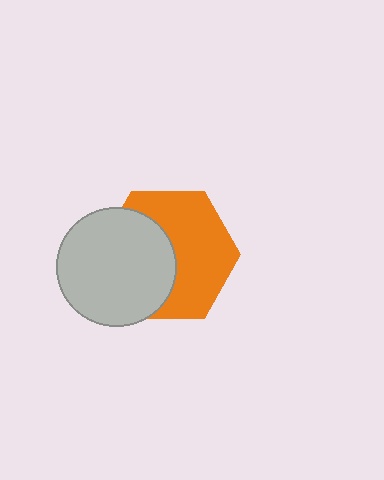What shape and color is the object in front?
The object in front is a light gray circle.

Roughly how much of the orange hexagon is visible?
About half of it is visible (roughly 56%).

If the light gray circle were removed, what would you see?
You would see the complete orange hexagon.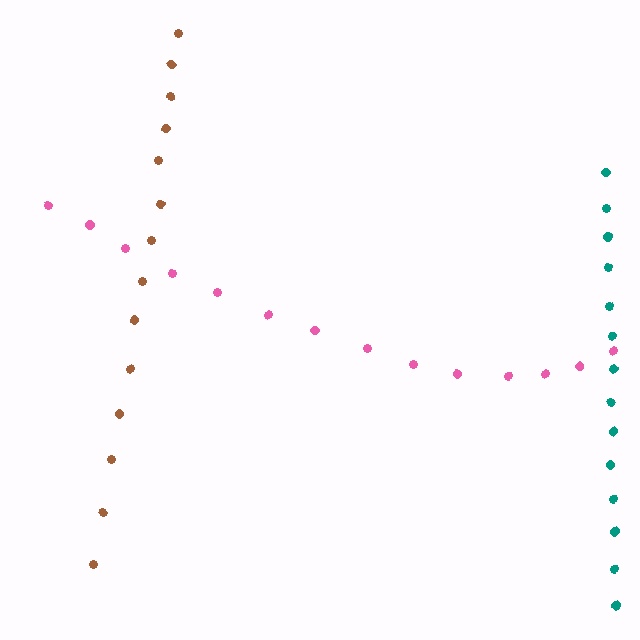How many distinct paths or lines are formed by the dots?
There are 3 distinct paths.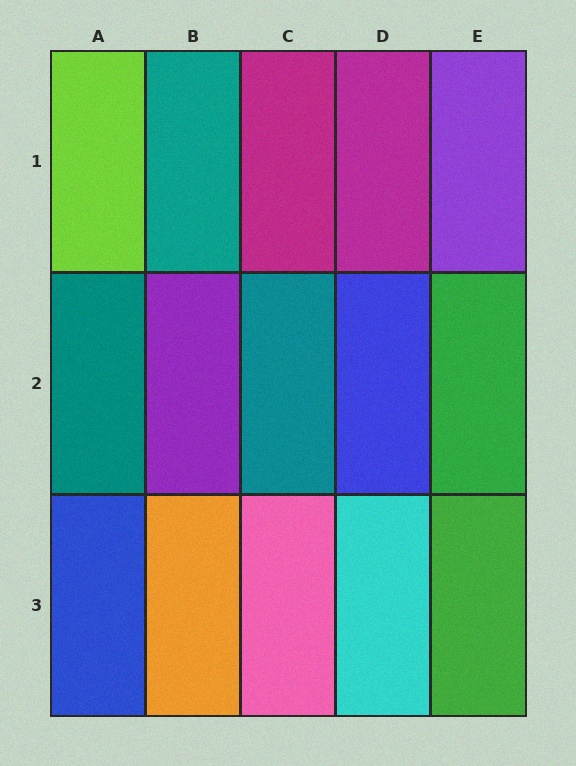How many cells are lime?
1 cell is lime.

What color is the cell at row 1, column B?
Teal.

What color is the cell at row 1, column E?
Purple.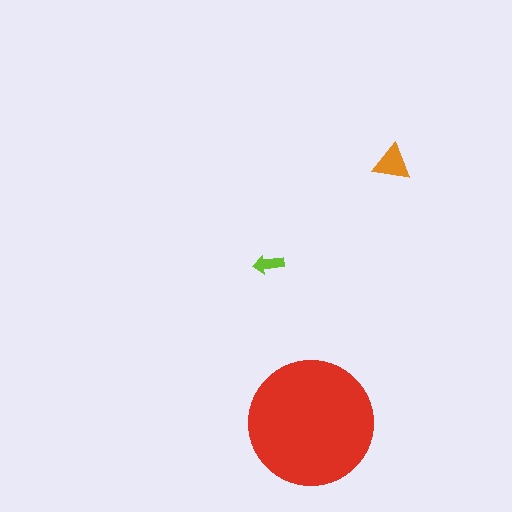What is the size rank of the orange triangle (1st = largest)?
2nd.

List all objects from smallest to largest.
The lime arrow, the orange triangle, the red circle.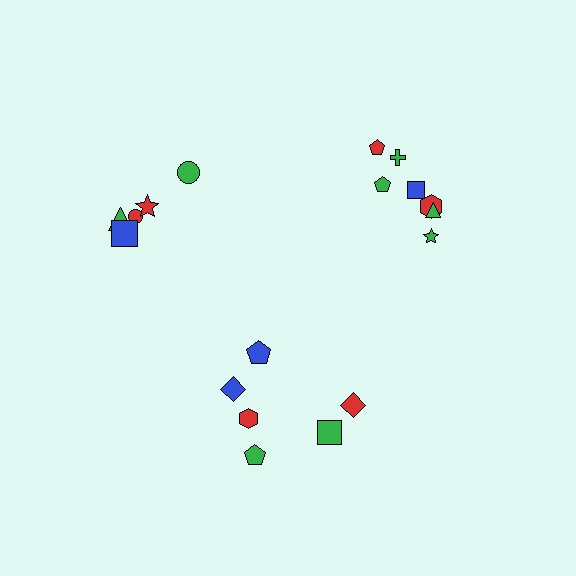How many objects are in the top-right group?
There are 7 objects.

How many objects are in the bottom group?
There are 6 objects.